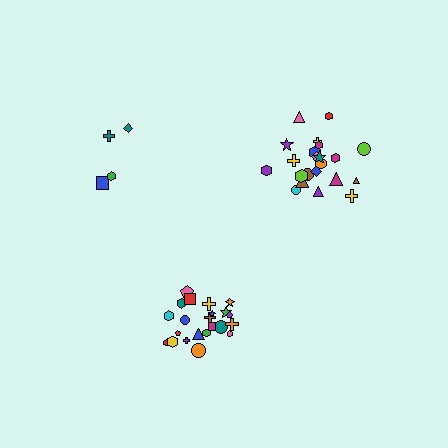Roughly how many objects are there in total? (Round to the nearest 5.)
Roughly 50 objects in total.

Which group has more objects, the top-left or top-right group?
The top-right group.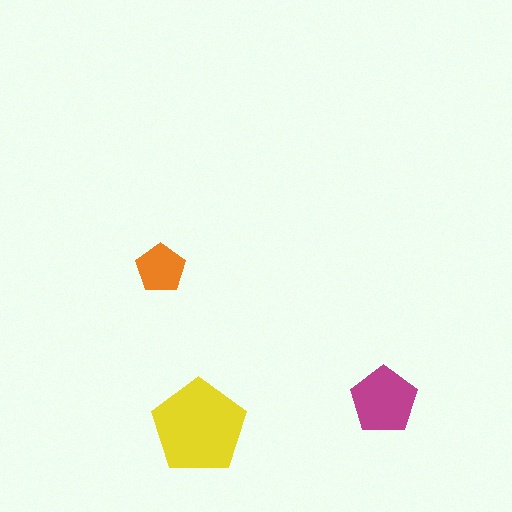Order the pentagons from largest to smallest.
the yellow one, the magenta one, the orange one.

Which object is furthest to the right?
The magenta pentagon is rightmost.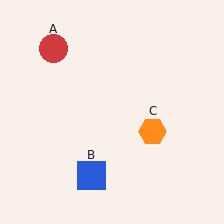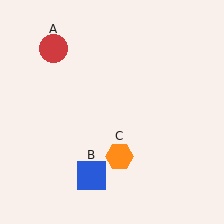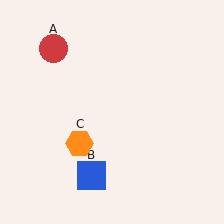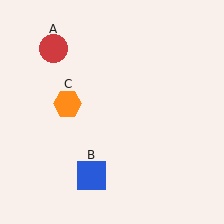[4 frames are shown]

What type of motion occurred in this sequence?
The orange hexagon (object C) rotated clockwise around the center of the scene.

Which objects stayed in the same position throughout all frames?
Red circle (object A) and blue square (object B) remained stationary.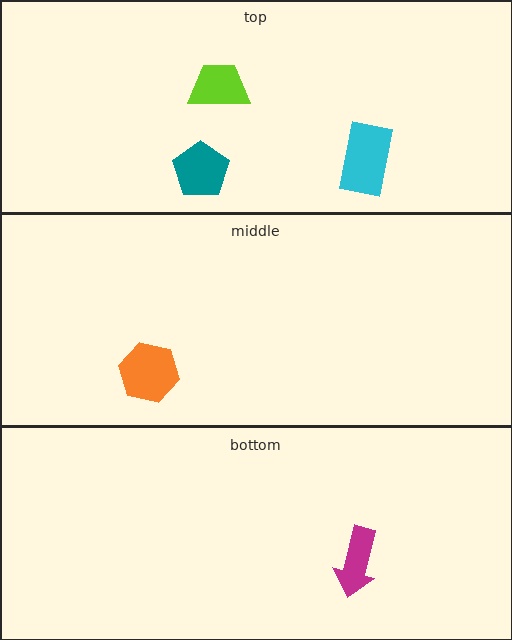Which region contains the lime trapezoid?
The top region.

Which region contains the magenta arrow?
The bottom region.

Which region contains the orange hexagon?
The middle region.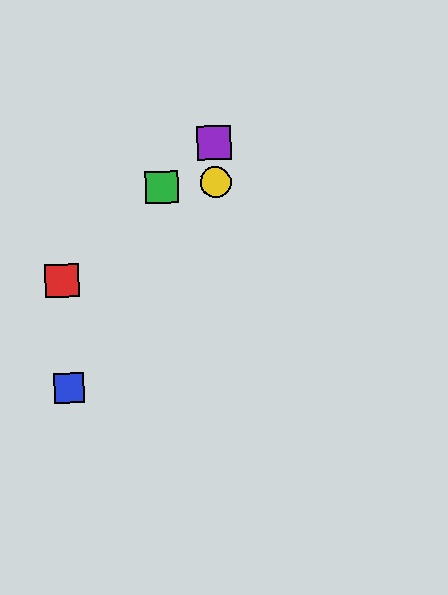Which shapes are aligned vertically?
The yellow circle, the purple square are aligned vertically.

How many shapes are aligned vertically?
2 shapes (the yellow circle, the purple square) are aligned vertically.